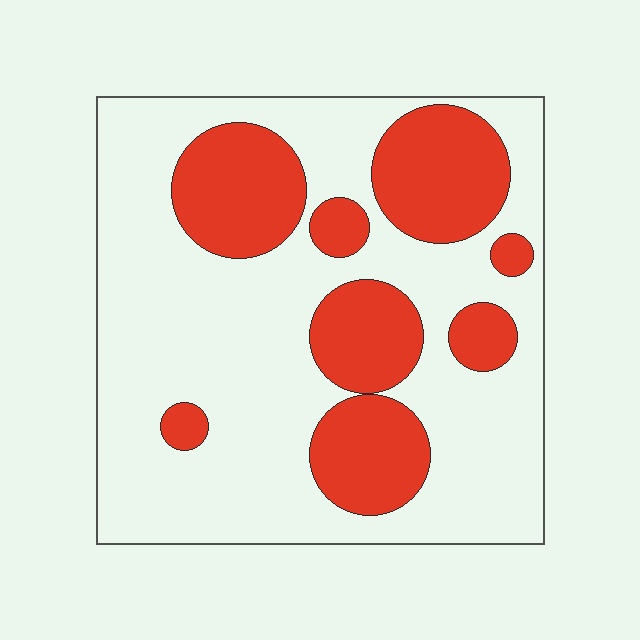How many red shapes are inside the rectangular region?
8.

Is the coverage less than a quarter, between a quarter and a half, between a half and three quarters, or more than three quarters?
Between a quarter and a half.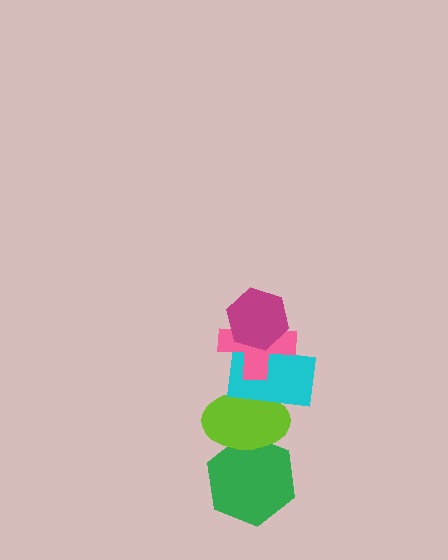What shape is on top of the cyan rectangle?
The pink cross is on top of the cyan rectangle.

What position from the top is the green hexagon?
The green hexagon is 5th from the top.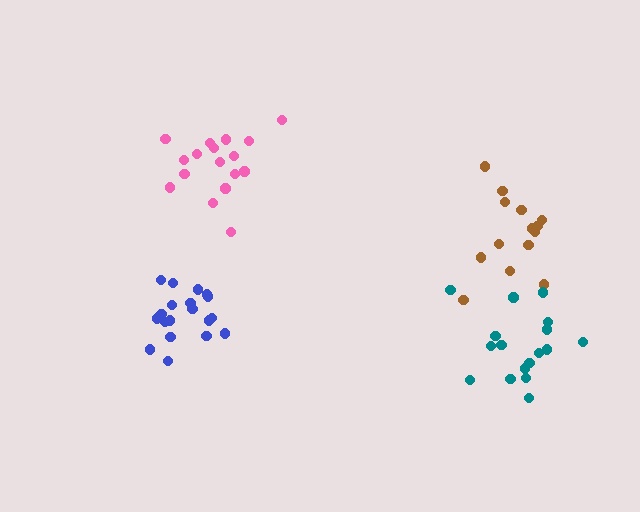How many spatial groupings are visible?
There are 4 spatial groupings.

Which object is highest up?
The pink cluster is topmost.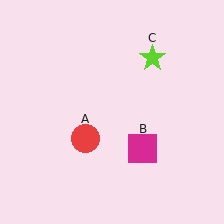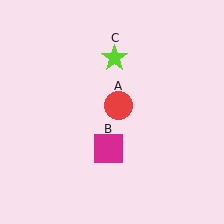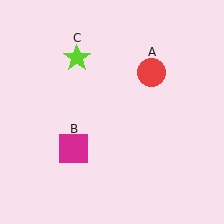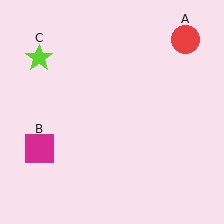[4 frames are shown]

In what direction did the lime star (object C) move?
The lime star (object C) moved left.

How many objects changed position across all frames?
3 objects changed position: red circle (object A), magenta square (object B), lime star (object C).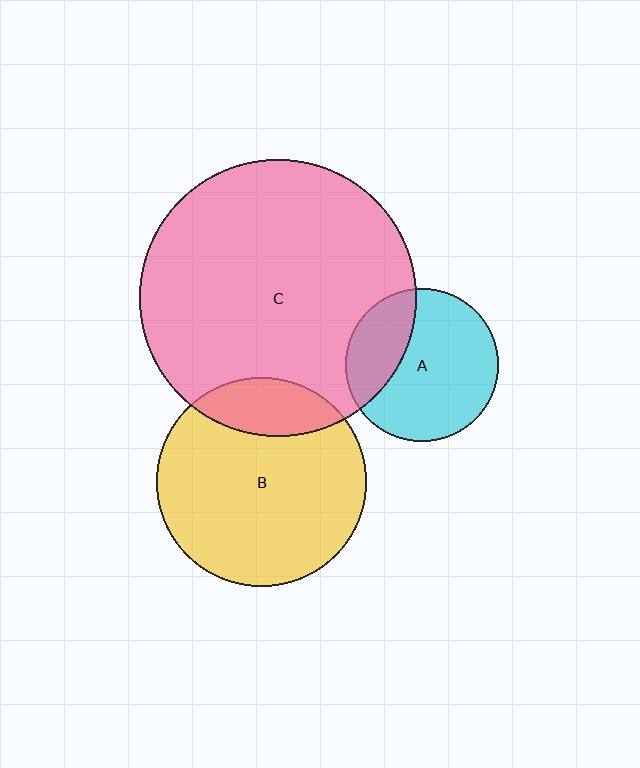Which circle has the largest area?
Circle C (pink).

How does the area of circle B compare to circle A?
Approximately 1.9 times.